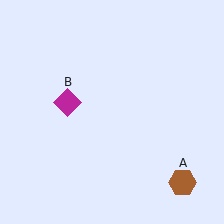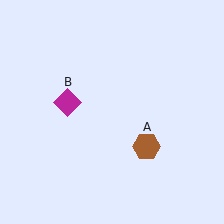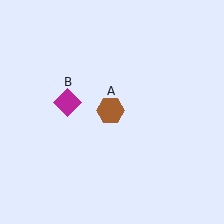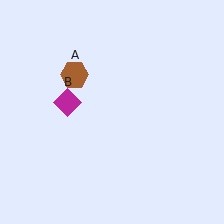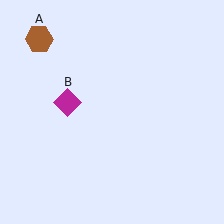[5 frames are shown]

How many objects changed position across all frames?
1 object changed position: brown hexagon (object A).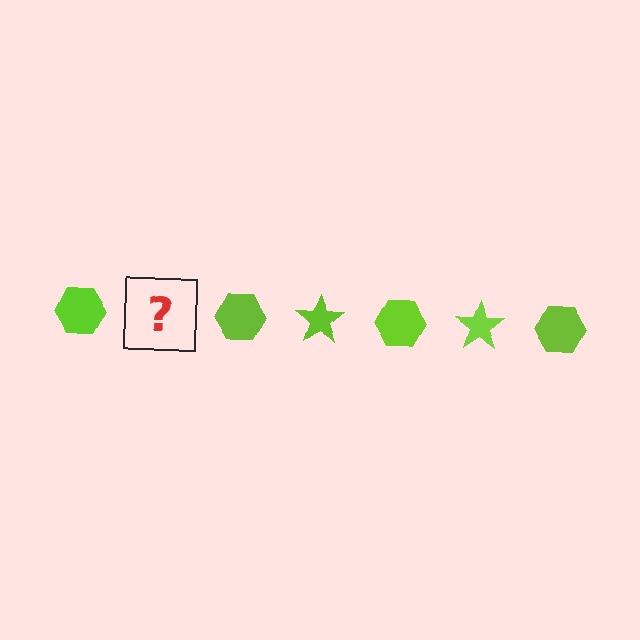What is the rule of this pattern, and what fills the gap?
The rule is that the pattern cycles through hexagon, star shapes in lime. The gap should be filled with a lime star.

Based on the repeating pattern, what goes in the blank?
The blank should be a lime star.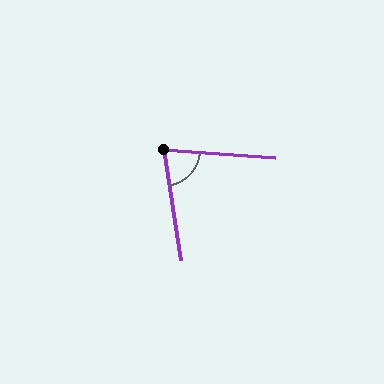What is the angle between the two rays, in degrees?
Approximately 77 degrees.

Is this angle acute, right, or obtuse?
It is acute.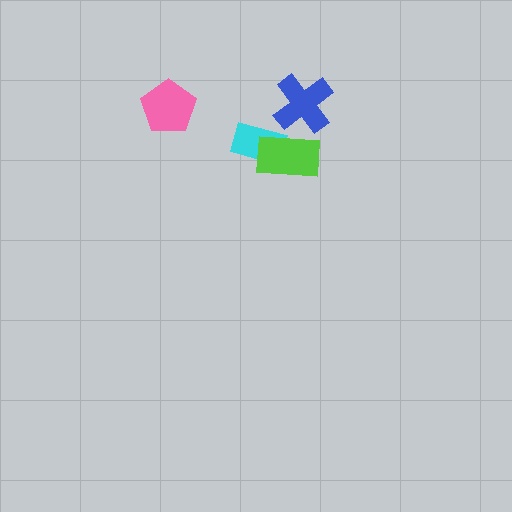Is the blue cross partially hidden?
No, no other shape covers it.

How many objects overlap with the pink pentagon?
0 objects overlap with the pink pentagon.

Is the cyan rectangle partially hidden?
Yes, it is partially covered by another shape.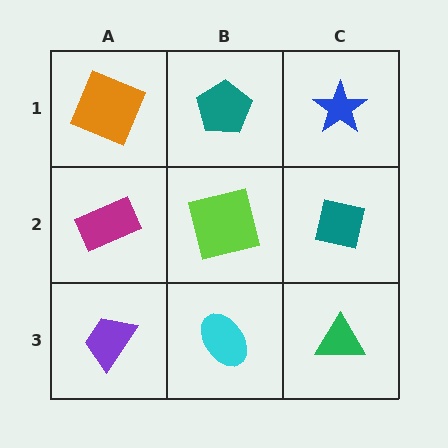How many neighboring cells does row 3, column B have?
3.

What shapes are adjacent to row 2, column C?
A blue star (row 1, column C), a green triangle (row 3, column C), a lime square (row 2, column B).